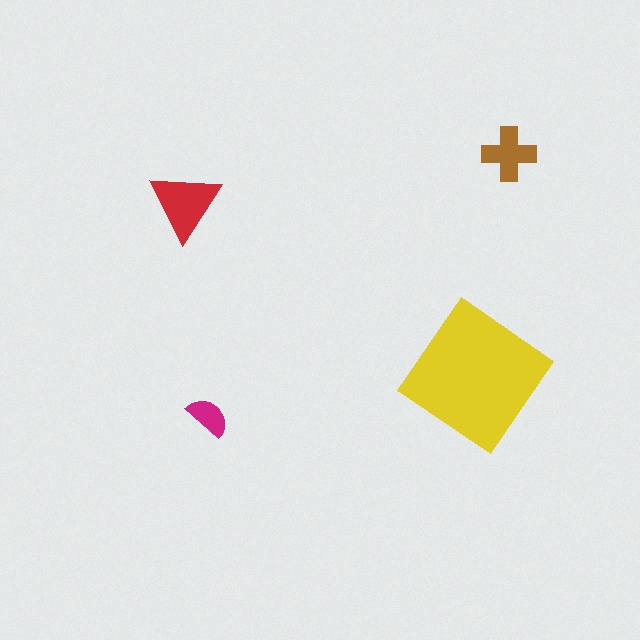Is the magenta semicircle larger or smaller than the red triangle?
Smaller.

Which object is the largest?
The yellow diamond.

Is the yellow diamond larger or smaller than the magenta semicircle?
Larger.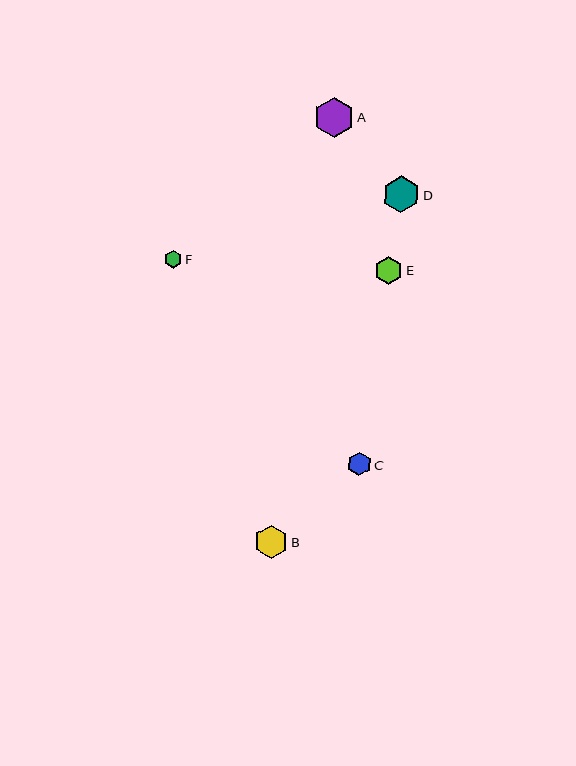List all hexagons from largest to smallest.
From largest to smallest: A, D, B, E, C, F.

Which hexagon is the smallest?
Hexagon F is the smallest with a size of approximately 18 pixels.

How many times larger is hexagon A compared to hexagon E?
Hexagon A is approximately 1.4 times the size of hexagon E.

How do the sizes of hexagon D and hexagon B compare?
Hexagon D and hexagon B are approximately the same size.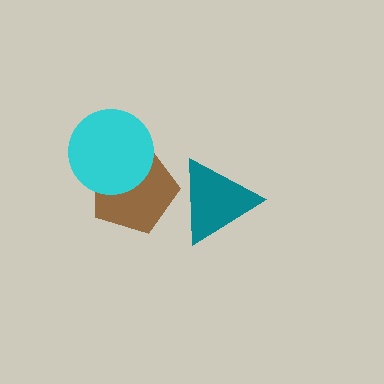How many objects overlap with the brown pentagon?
2 objects overlap with the brown pentagon.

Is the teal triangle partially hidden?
No, no other shape covers it.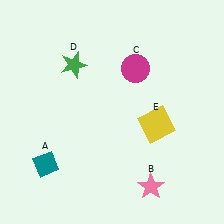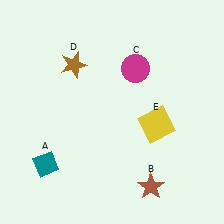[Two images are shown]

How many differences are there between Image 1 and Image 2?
There are 2 differences between the two images.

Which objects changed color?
B changed from pink to brown. D changed from green to brown.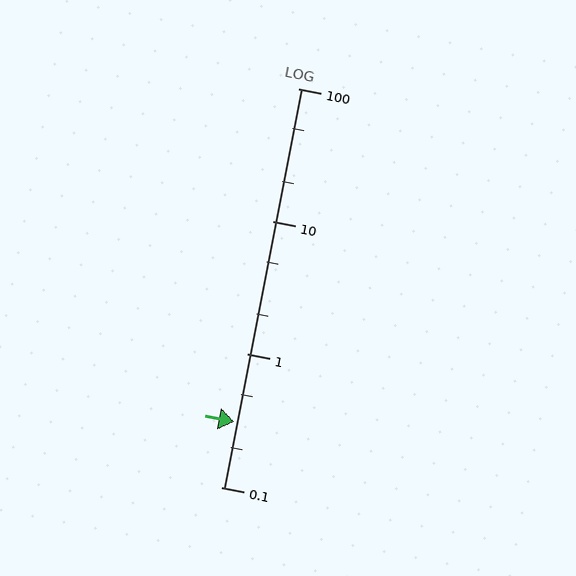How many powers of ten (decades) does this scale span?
The scale spans 3 decades, from 0.1 to 100.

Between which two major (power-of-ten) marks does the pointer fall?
The pointer is between 0.1 and 1.